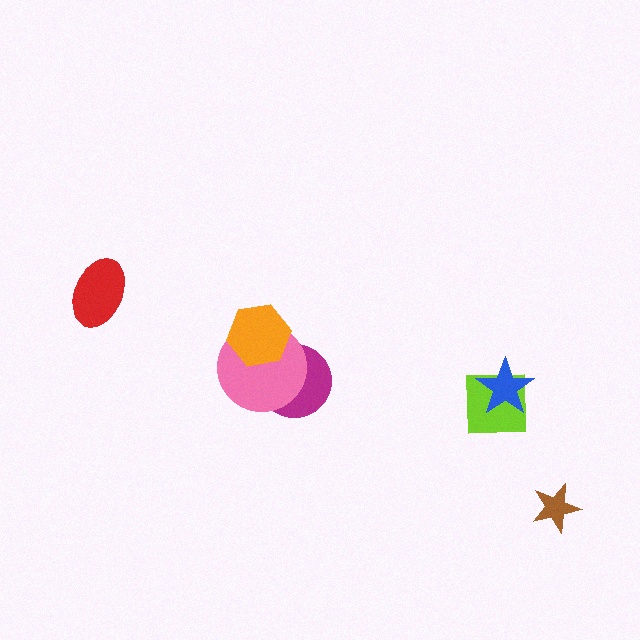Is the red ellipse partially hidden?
No, no other shape covers it.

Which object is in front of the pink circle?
The orange hexagon is in front of the pink circle.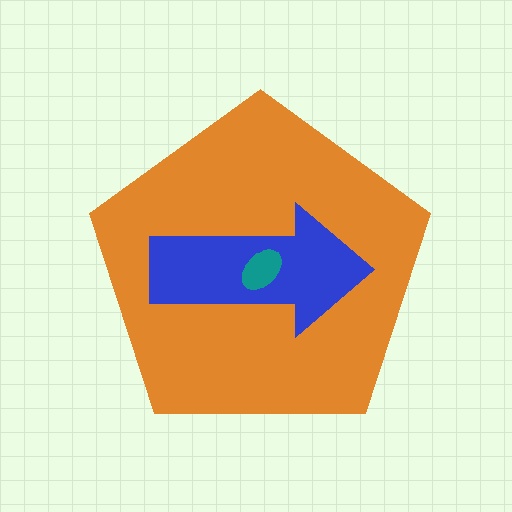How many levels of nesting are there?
3.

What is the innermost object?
The teal ellipse.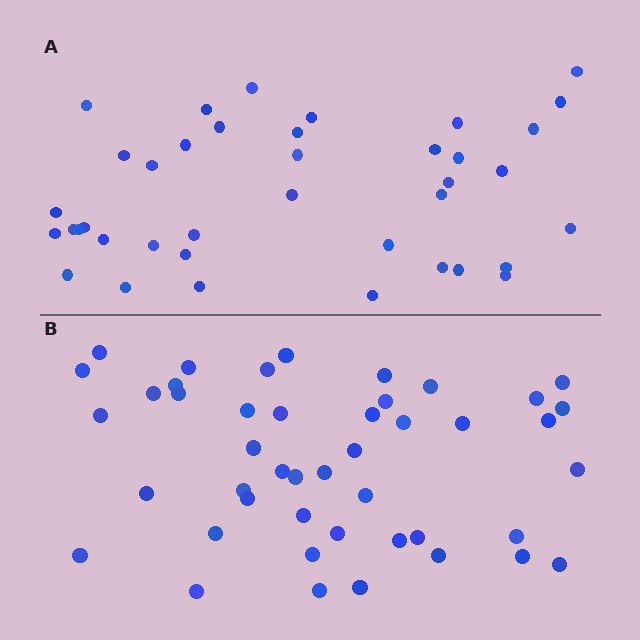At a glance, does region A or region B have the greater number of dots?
Region B (the bottom region) has more dots.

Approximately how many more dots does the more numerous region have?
Region B has about 6 more dots than region A.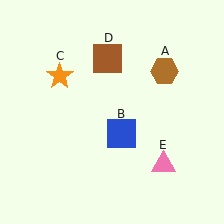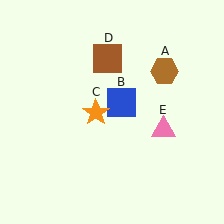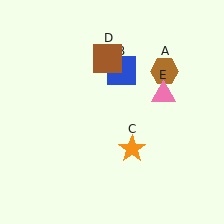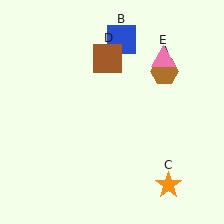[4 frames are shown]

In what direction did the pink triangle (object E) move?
The pink triangle (object E) moved up.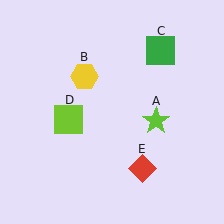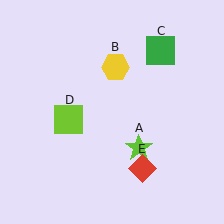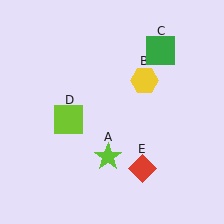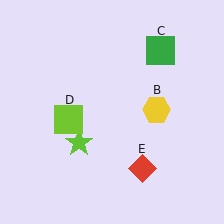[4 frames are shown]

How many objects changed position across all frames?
2 objects changed position: lime star (object A), yellow hexagon (object B).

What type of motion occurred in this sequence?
The lime star (object A), yellow hexagon (object B) rotated clockwise around the center of the scene.